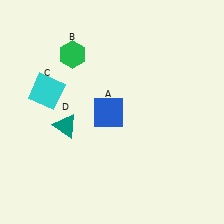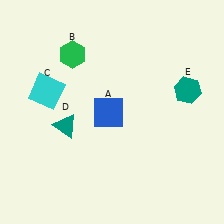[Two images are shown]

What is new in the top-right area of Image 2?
A teal hexagon (E) was added in the top-right area of Image 2.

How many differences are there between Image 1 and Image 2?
There is 1 difference between the two images.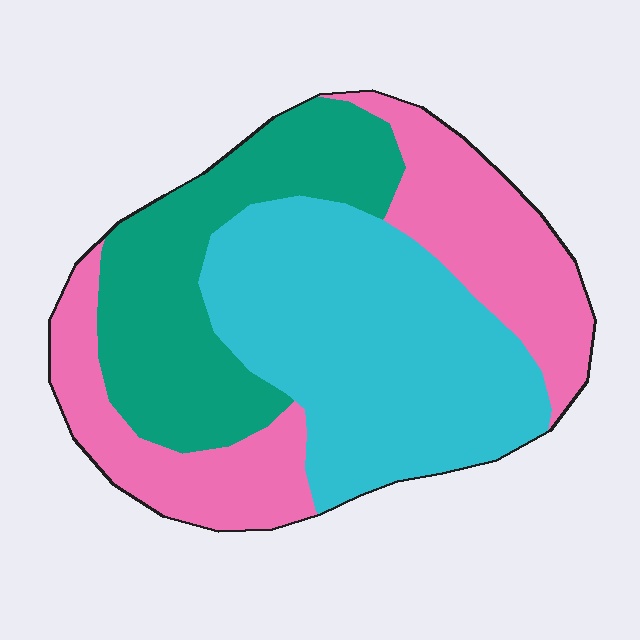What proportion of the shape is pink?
Pink takes up about one third (1/3) of the shape.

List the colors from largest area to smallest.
From largest to smallest: cyan, pink, teal.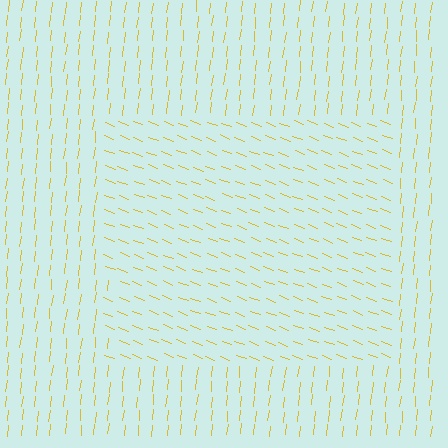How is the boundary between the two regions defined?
The boundary is defined purely by a change in line orientation (approximately 76 degrees difference). All lines are the same color and thickness.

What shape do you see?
I see a rectangle.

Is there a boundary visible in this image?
Yes, there is a texture boundary formed by a change in line orientation.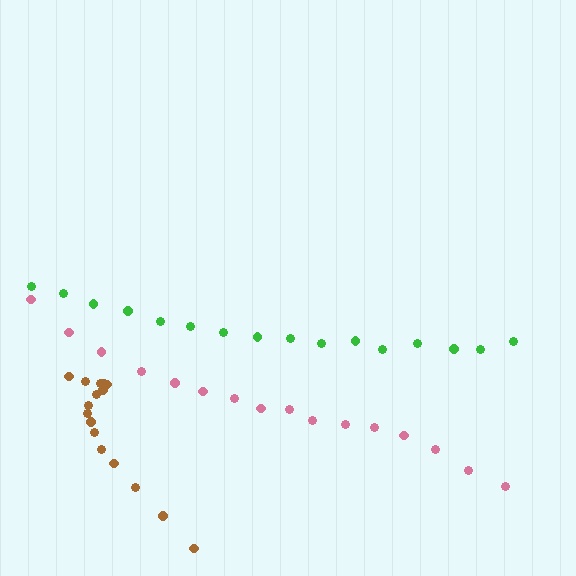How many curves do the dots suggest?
There are 3 distinct paths.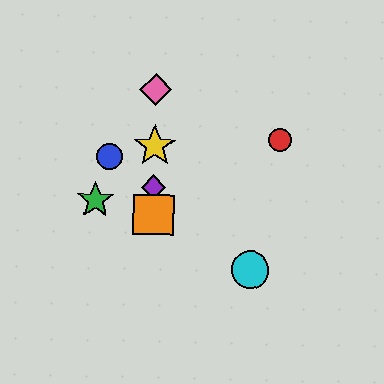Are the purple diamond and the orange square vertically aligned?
Yes, both are at x≈154.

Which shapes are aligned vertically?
The yellow star, the purple diamond, the orange square, the pink diamond are aligned vertically.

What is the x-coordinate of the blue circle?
The blue circle is at x≈109.